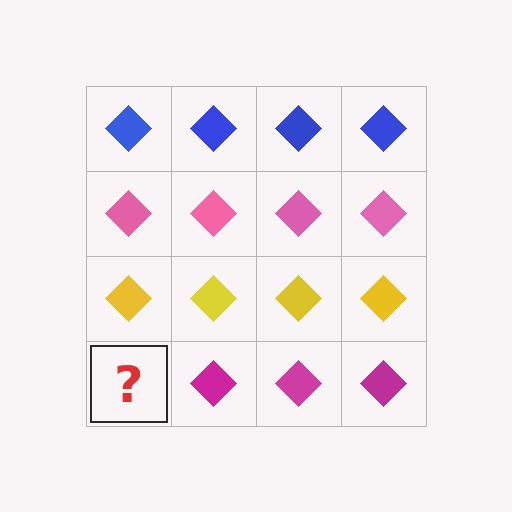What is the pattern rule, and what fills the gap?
The rule is that each row has a consistent color. The gap should be filled with a magenta diamond.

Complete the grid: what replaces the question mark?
The question mark should be replaced with a magenta diamond.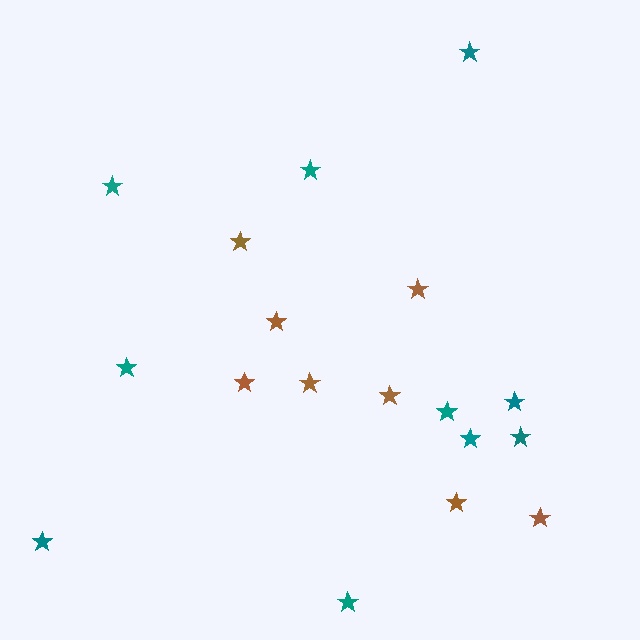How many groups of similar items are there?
There are 2 groups: one group of brown stars (8) and one group of teal stars (10).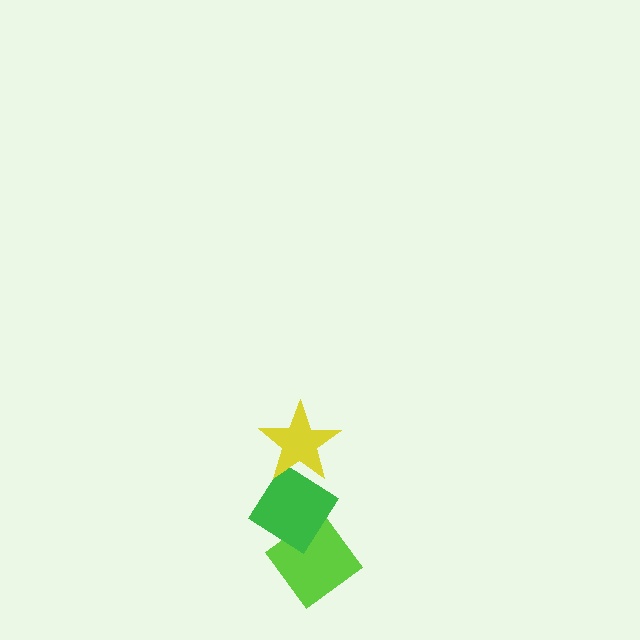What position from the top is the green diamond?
The green diamond is 2nd from the top.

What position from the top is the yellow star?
The yellow star is 1st from the top.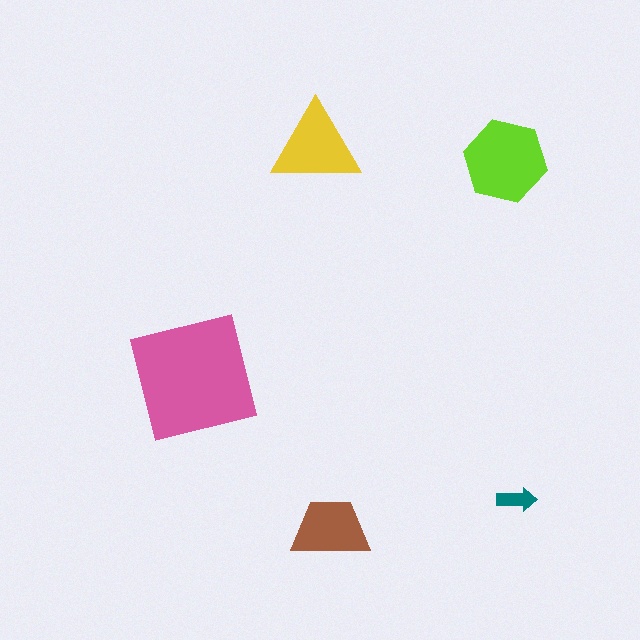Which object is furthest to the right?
The teal arrow is rightmost.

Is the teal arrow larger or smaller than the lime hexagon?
Smaller.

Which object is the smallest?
The teal arrow.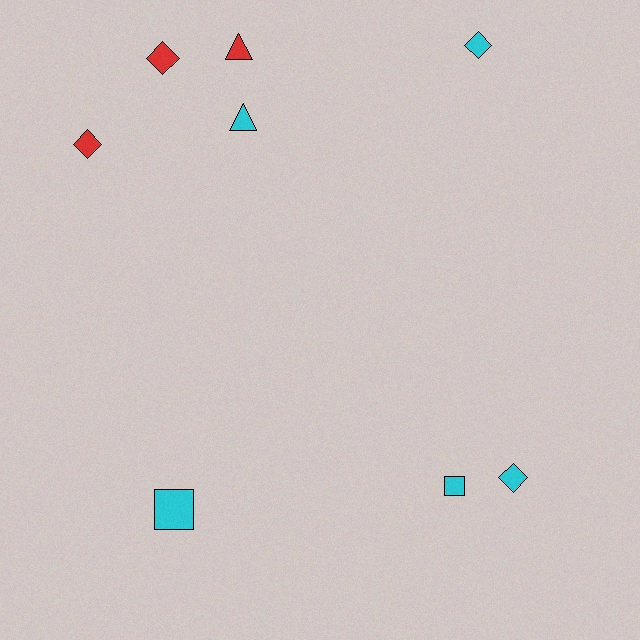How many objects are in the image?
There are 8 objects.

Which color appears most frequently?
Cyan, with 5 objects.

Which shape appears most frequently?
Diamond, with 4 objects.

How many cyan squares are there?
There are 2 cyan squares.